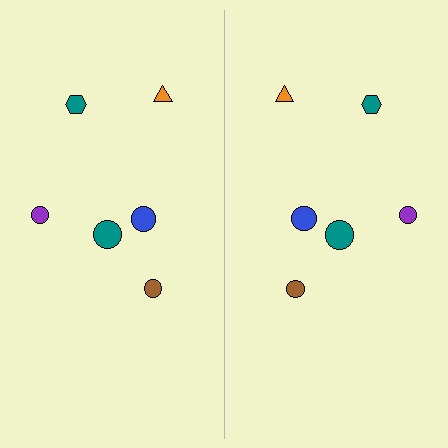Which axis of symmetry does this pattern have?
The pattern has a vertical axis of symmetry running through the center of the image.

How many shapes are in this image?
There are 12 shapes in this image.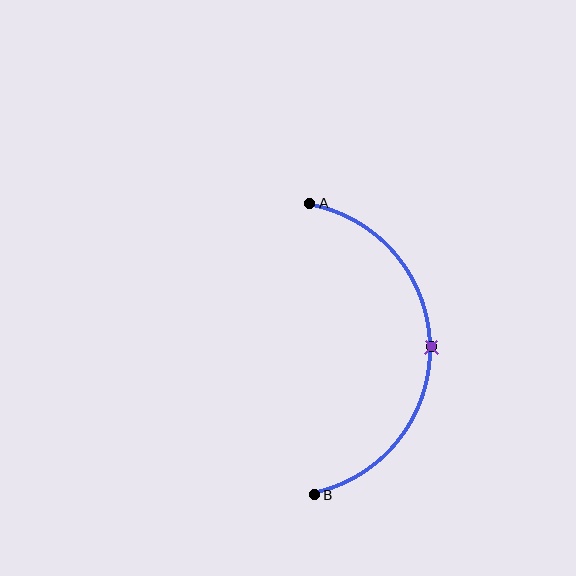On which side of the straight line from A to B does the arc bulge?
The arc bulges to the right of the straight line connecting A and B.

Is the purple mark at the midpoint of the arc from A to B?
Yes. The purple mark lies on the arc at equal arc-length from both A and B — it is the arc midpoint.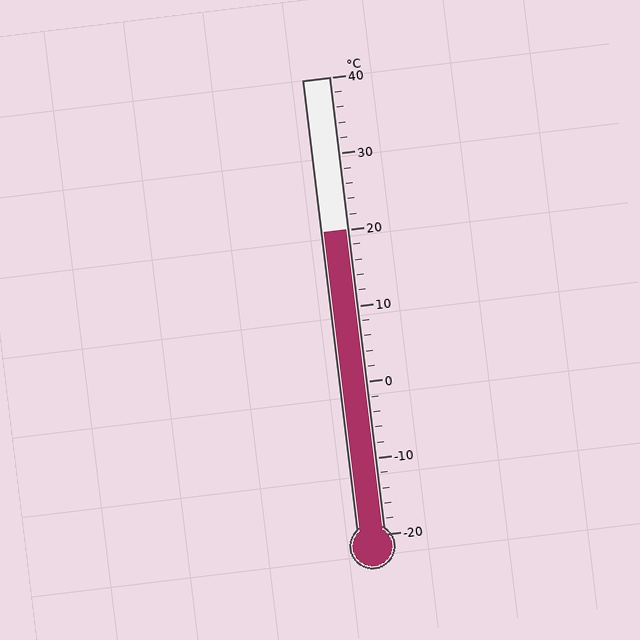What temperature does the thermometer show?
The thermometer shows approximately 20°C.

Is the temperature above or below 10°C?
The temperature is above 10°C.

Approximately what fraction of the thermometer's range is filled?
The thermometer is filled to approximately 65% of its range.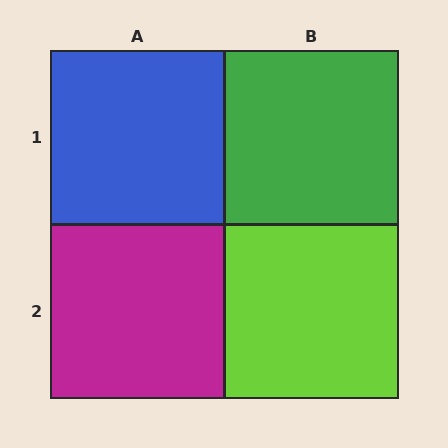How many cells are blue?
1 cell is blue.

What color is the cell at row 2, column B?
Lime.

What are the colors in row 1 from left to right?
Blue, green.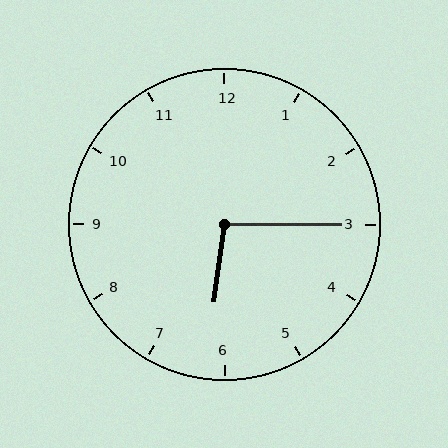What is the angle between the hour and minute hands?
Approximately 98 degrees.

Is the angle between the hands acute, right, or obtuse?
It is obtuse.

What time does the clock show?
6:15.